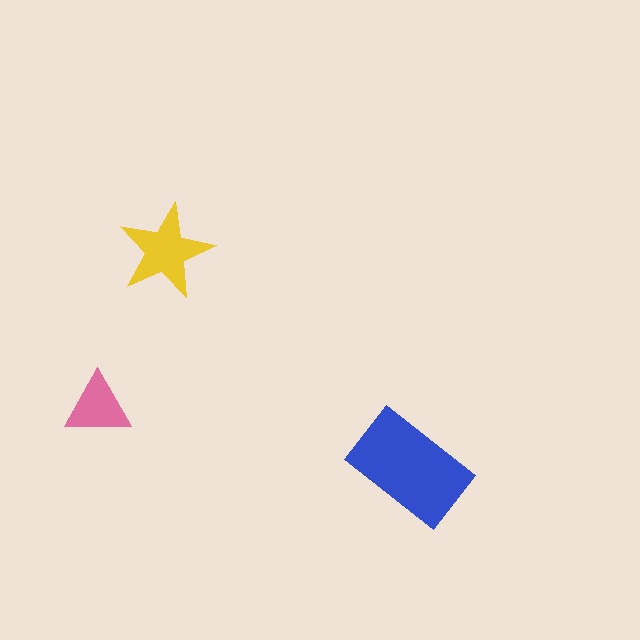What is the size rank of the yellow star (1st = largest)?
2nd.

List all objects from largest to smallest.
The blue rectangle, the yellow star, the pink triangle.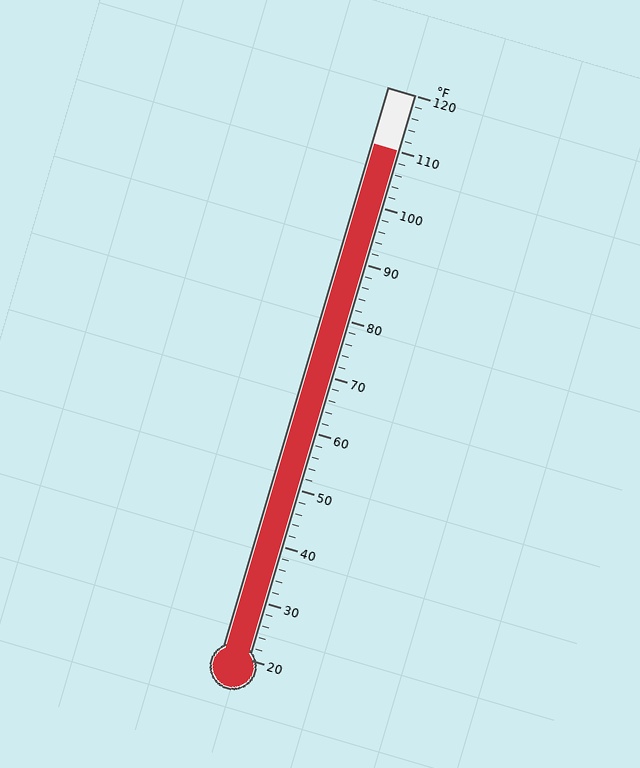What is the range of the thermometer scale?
The thermometer scale ranges from 20°F to 120°F.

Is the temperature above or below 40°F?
The temperature is above 40°F.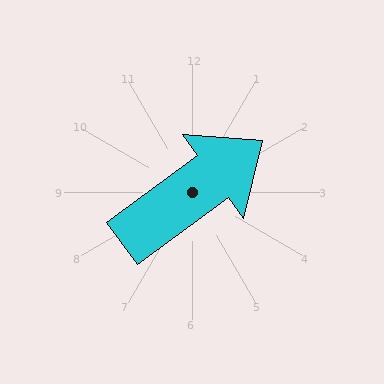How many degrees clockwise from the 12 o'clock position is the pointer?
Approximately 54 degrees.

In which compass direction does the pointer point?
Northeast.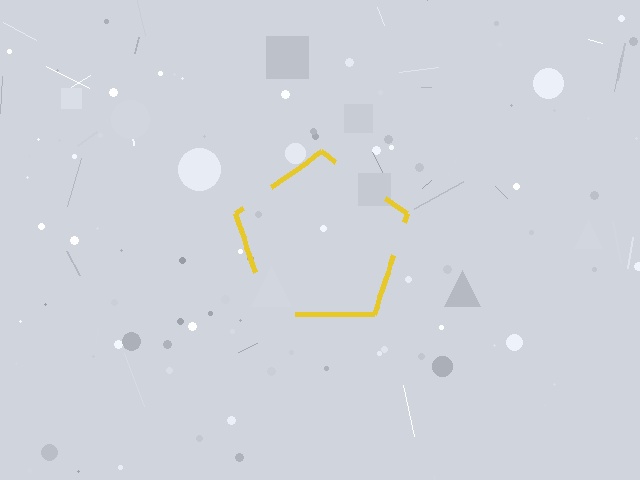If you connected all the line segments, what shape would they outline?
They would outline a pentagon.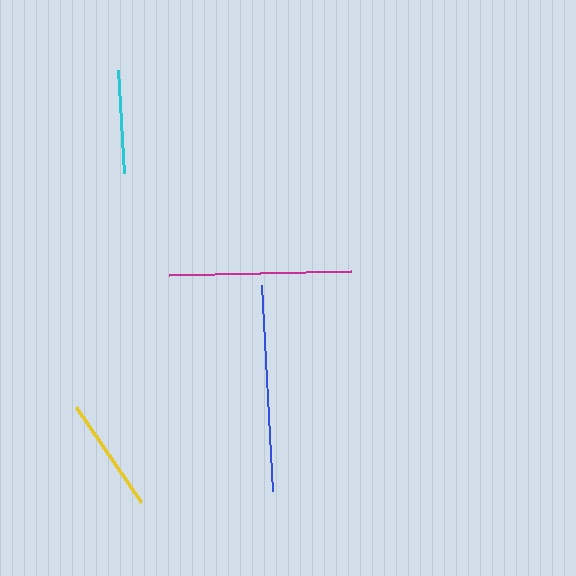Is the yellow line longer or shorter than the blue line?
The blue line is longer than the yellow line.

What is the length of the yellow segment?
The yellow segment is approximately 115 pixels long.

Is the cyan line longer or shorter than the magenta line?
The magenta line is longer than the cyan line.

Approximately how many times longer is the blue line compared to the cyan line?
The blue line is approximately 2.0 times the length of the cyan line.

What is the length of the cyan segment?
The cyan segment is approximately 103 pixels long.